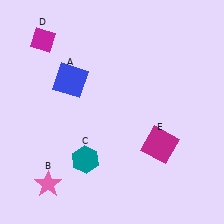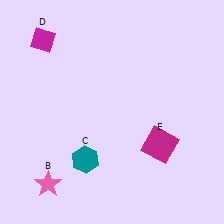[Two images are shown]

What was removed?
The blue square (A) was removed in Image 2.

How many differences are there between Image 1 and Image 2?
There is 1 difference between the two images.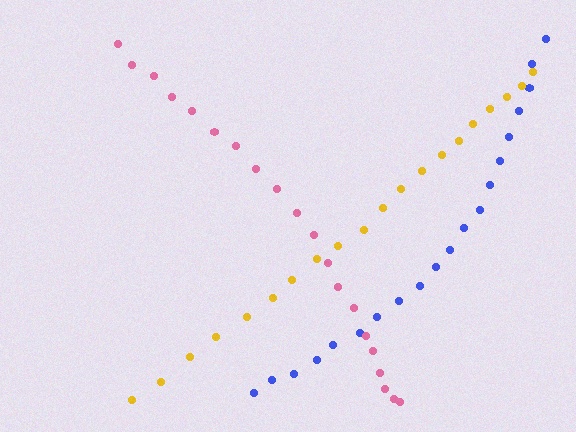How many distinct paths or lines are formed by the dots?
There are 3 distinct paths.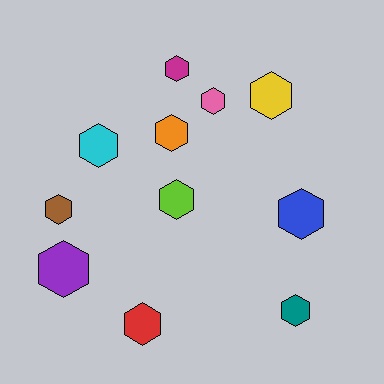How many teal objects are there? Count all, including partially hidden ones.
There is 1 teal object.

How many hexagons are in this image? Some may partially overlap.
There are 11 hexagons.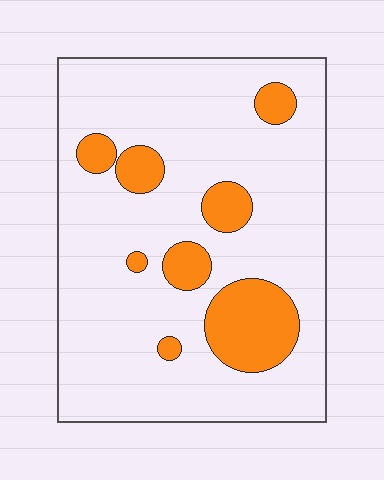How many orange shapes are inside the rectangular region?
8.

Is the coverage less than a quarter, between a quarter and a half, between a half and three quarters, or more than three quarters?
Less than a quarter.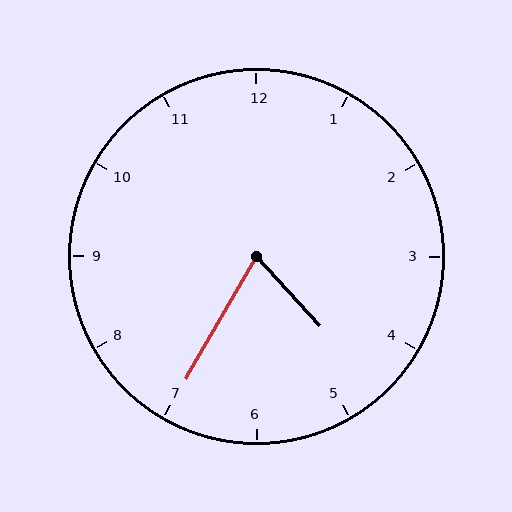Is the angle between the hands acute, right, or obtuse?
It is acute.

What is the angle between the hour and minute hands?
Approximately 72 degrees.